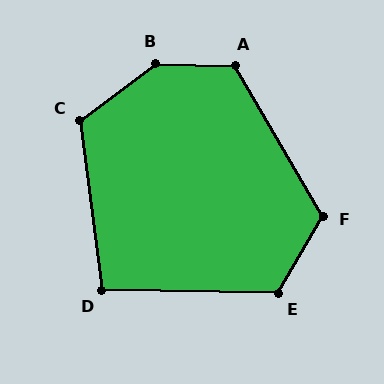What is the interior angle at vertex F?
Approximately 120 degrees (obtuse).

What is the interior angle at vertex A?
Approximately 122 degrees (obtuse).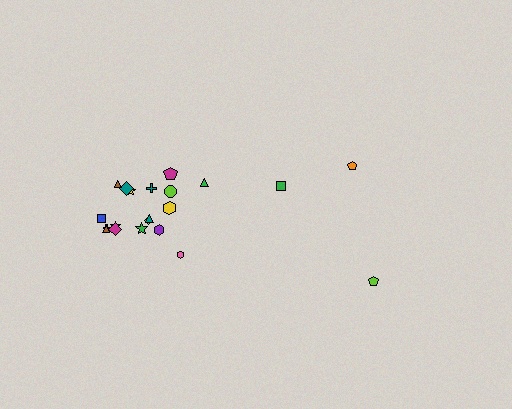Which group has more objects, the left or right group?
The left group.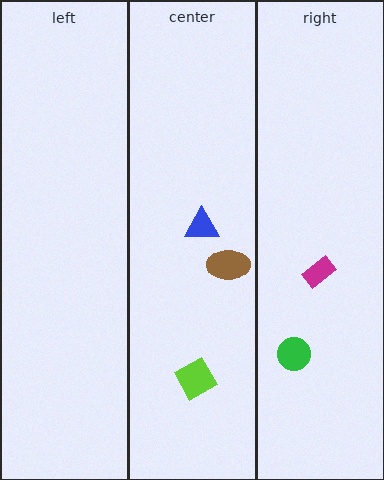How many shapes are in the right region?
2.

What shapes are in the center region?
The brown ellipse, the lime square, the blue triangle.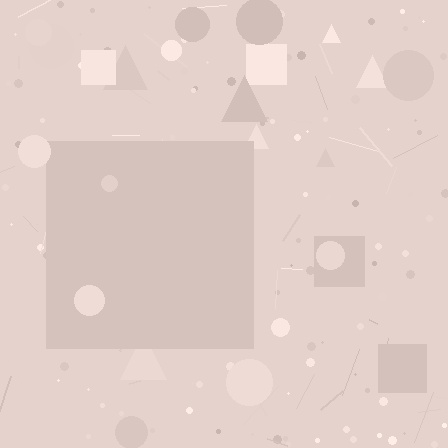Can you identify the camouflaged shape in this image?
The camouflaged shape is a square.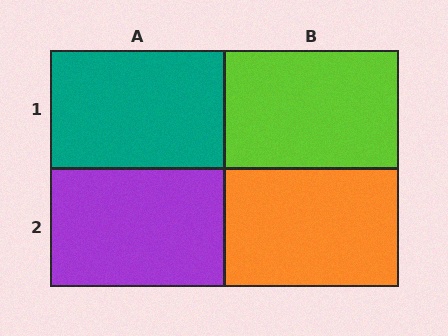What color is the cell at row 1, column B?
Lime.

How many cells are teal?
1 cell is teal.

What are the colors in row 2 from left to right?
Purple, orange.